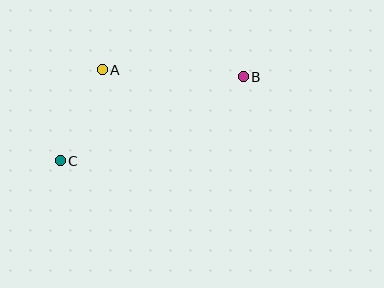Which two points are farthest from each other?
Points B and C are farthest from each other.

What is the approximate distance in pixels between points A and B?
The distance between A and B is approximately 141 pixels.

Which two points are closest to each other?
Points A and C are closest to each other.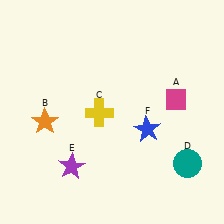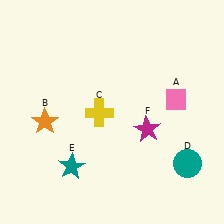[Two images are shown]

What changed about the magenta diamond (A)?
In Image 1, A is magenta. In Image 2, it changed to pink.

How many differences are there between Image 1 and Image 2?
There are 3 differences between the two images.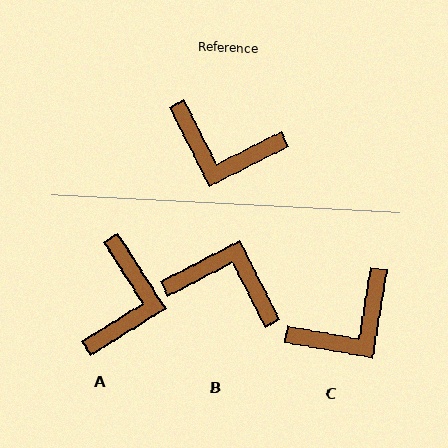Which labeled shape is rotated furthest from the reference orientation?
B, about 180 degrees away.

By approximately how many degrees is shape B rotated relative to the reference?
Approximately 180 degrees clockwise.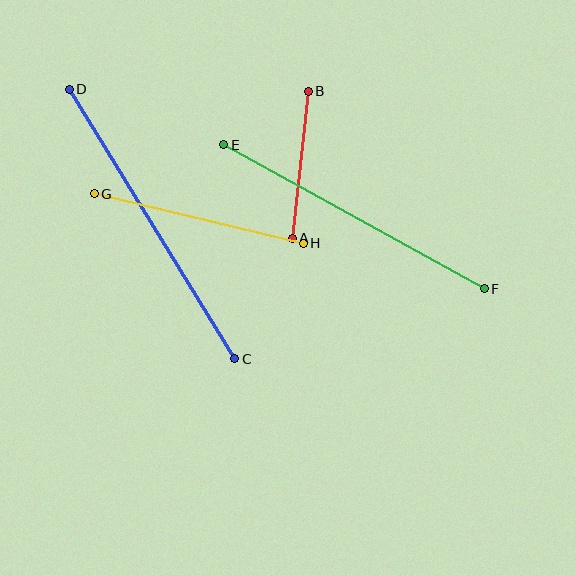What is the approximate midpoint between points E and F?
The midpoint is at approximately (354, 217) pixels.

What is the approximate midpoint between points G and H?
The midpoint is at approximately (199, 219) pixels.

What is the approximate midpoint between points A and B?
The midpoint is at approximately (300, 165) pixels.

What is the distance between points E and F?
The distance is approximately 298 pixels.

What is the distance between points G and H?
The distance is approximately 215 pixels.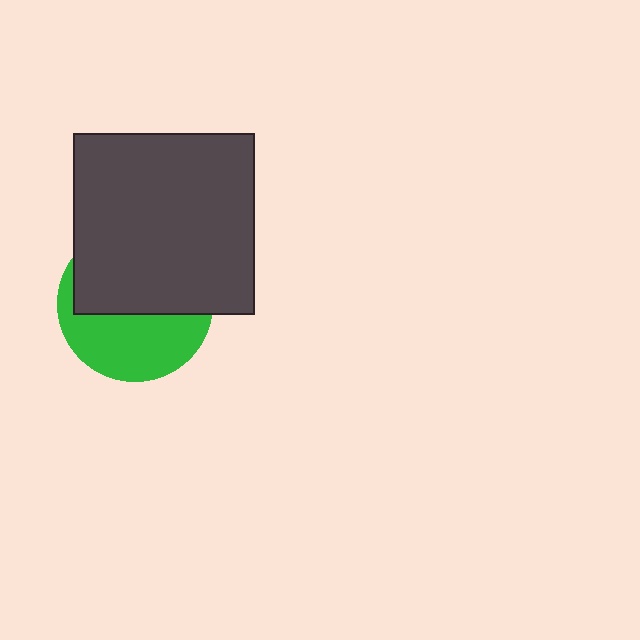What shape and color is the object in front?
The object in front is a dark gray square.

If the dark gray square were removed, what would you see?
You would see the complete green circle.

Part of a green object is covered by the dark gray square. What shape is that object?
It is a circle.